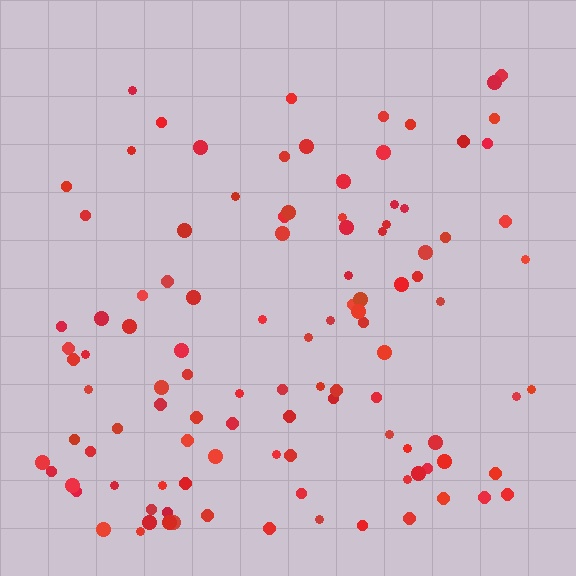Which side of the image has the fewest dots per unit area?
The top.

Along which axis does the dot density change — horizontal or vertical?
Vertical.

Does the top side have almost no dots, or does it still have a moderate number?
Still a moderate number, just noticeably fewer than the bottom.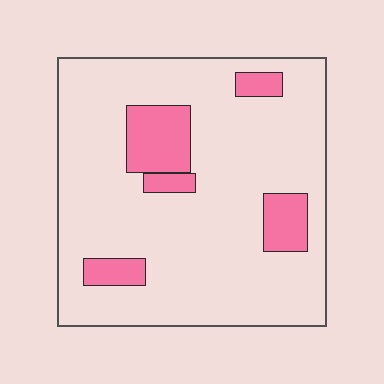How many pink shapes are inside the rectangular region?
5.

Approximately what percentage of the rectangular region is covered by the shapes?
Approximately 15%.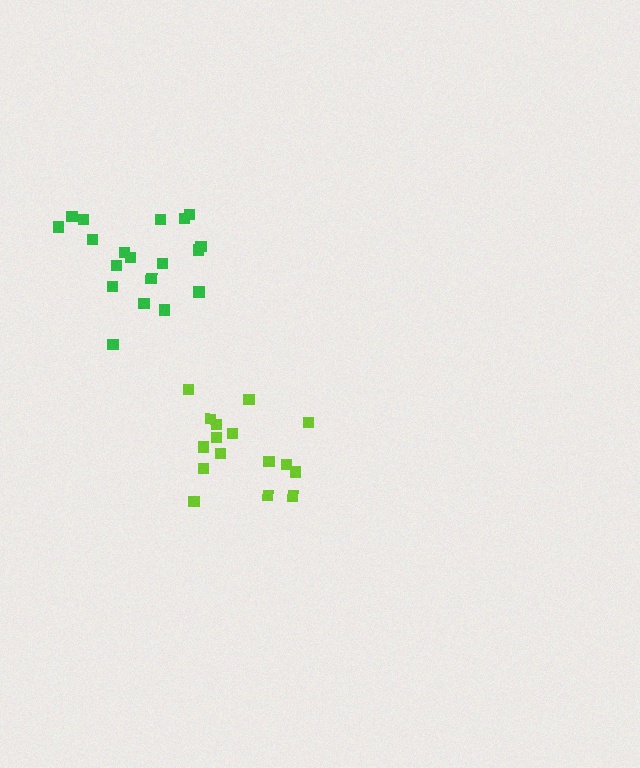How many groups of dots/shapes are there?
There are 2 groups.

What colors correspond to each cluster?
The clusters are colored: green, lime.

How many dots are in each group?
Group 1: 19 dots, Group 2: 16 dots (35 total).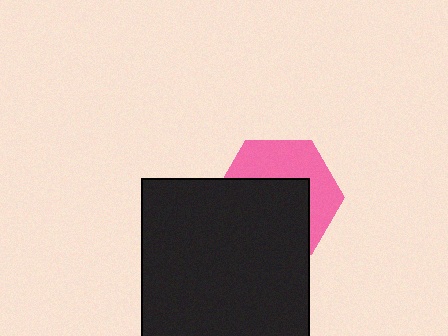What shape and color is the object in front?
The object in front is a black square.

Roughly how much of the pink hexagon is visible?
A small part of it is visible (roughly 44%).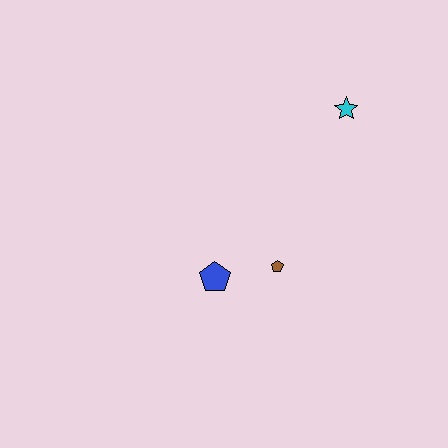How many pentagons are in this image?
There are 2 pentagons.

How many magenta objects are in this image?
There are no magenta objects.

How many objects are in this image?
There are 3 objects.